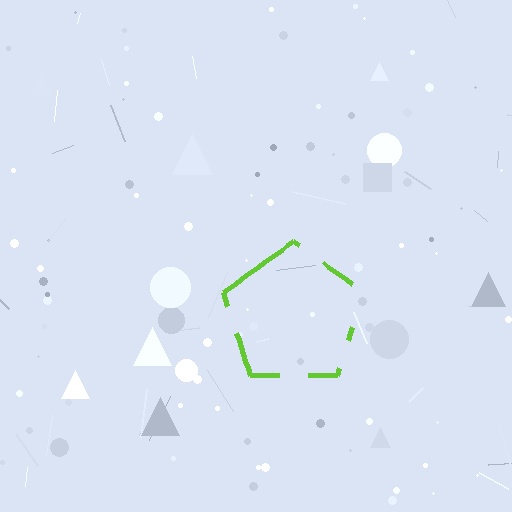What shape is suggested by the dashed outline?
The dashed outline suggests a pentagon.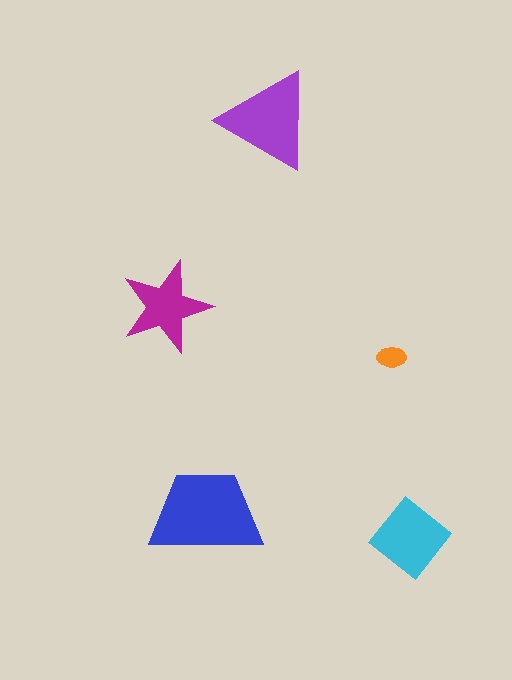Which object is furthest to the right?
The cyan diamond is rightmost.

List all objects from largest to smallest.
The blue trapezoid, the purple triangle, the cyan diamond, the magenta star, the orange ellipse.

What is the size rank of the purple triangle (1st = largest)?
2nd.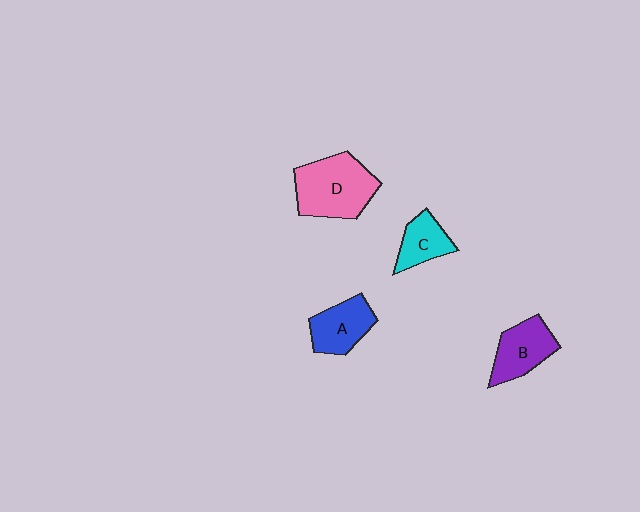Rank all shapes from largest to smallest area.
From largest to smallest: D (pink), B (purple), A (blue), C (cyan).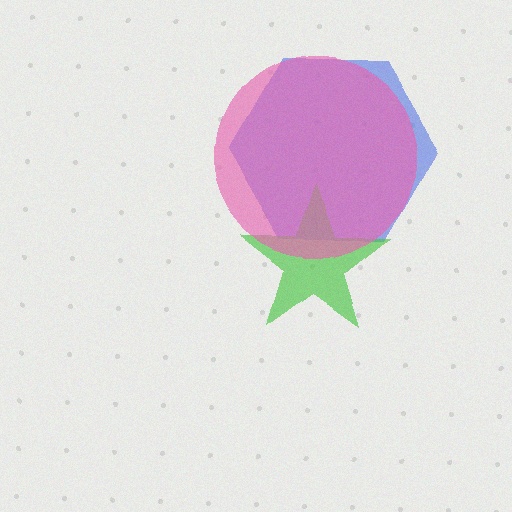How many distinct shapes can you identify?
There are 3 distinct shapes: a blue hexagon, a green star, a pink circle.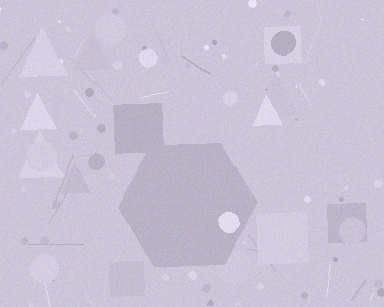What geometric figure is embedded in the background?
A hexagon is embedded in the background.